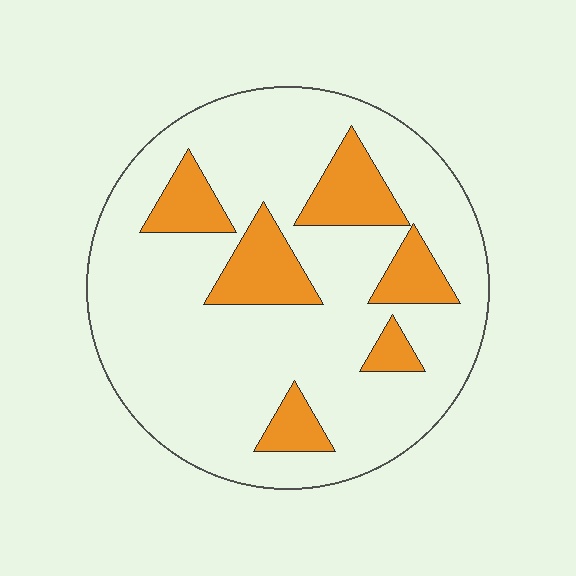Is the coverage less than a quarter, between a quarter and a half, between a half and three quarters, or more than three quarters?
Less than a quarter.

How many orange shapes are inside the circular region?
6.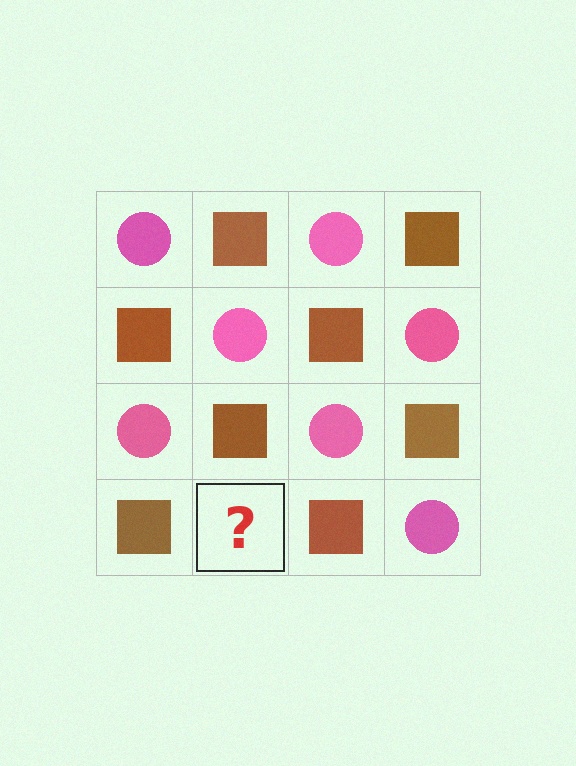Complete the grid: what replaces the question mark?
The question mark should be replaced with a pink circle.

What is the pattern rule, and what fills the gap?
The rule is that it alternates pink circle and brown square in a checkerboard pattern. The gap should be filled with a pink circle.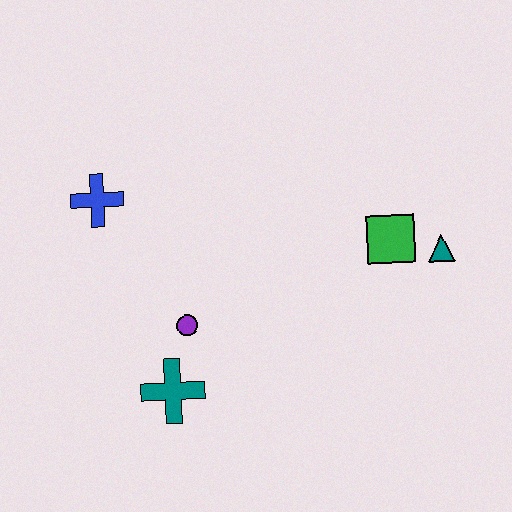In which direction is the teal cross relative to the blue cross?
The teal cross is below the blue cross.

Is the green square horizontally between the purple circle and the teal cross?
No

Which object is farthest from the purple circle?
The teal triangle is farthest from the purple circle.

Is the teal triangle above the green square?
No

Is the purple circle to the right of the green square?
No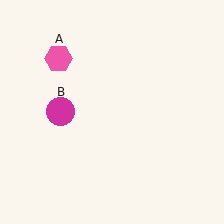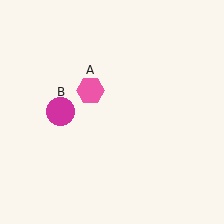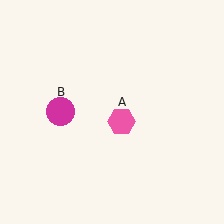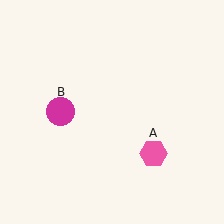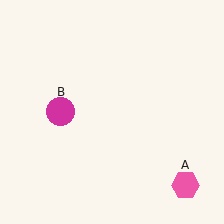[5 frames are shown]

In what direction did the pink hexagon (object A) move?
The pink hexagon (object A) moved down and to the right.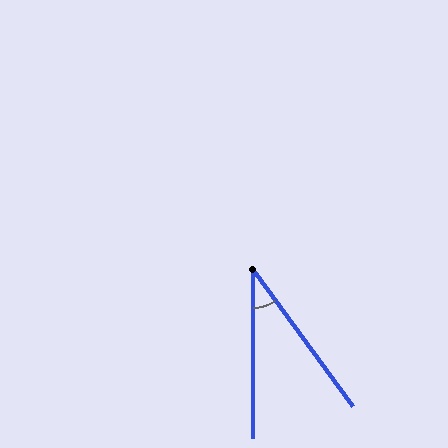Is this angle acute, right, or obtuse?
It is acute.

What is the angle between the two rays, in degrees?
Approximately 36 degrees.